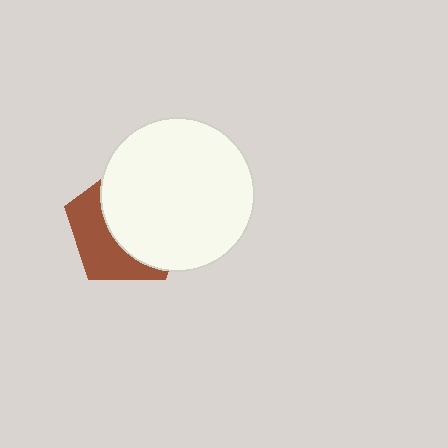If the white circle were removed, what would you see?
You would see the complete brown pentagon.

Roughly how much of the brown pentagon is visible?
A small part of it is visible (roughly 39%).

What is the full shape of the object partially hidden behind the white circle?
The partially hidden object is a brown pentagon.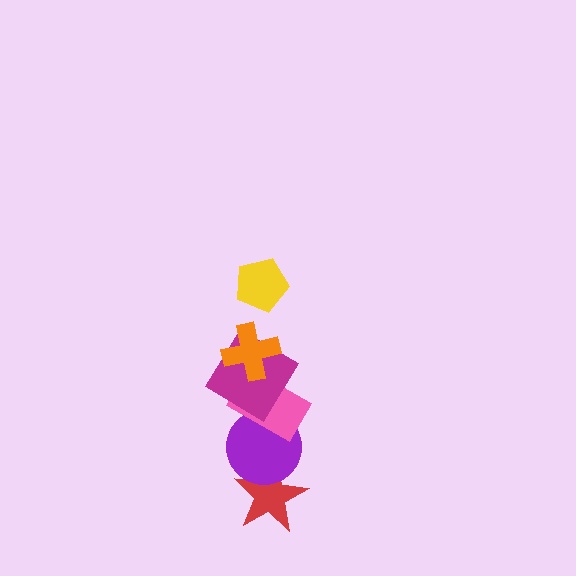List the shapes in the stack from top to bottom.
From top to bottom: the yellow pentagon, the orange cross, the magenta diamond, the pink rectangle, the purple circle, the red star.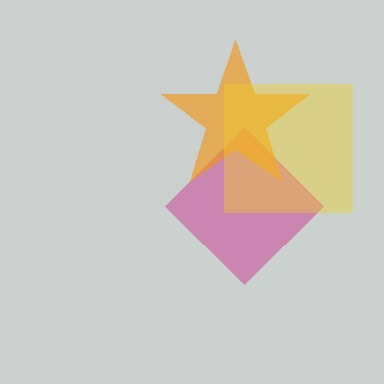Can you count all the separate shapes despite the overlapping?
Yes, there are 3 separate shapes.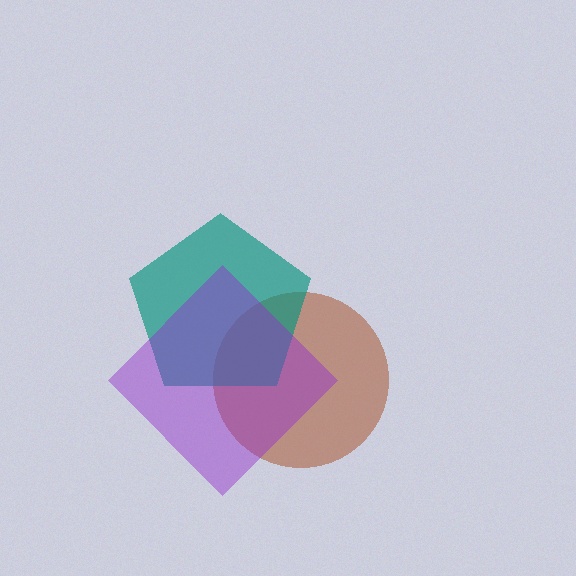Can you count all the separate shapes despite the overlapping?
Yes, there are 3 separate shapes.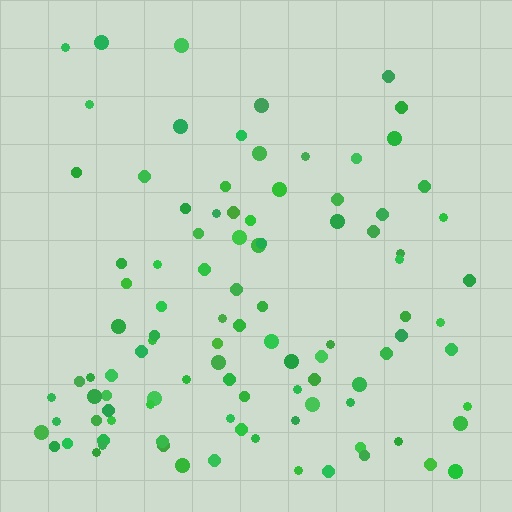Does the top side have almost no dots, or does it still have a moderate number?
Still a moderate number, just noticeably fewer than the bottom.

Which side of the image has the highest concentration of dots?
The bottom.